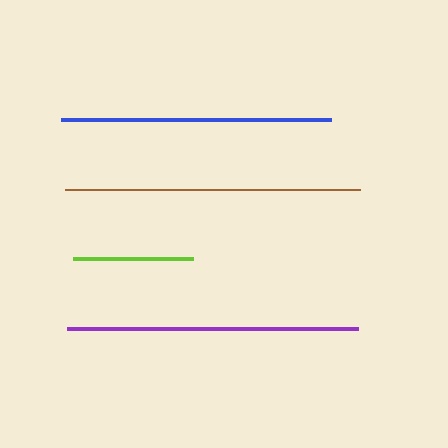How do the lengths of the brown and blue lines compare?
The brown and blue lines are approximately the same length.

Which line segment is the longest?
The brown line is the longest at approximately 295 pixels.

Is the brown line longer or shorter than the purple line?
The brown line is longer than the purple line.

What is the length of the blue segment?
The blue segment is approximately 269 pixels long.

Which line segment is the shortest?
The lime line is the shortest at approximately 120 pixels.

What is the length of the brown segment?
The brown segment is approximately 295 pixels long.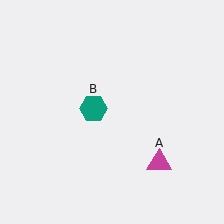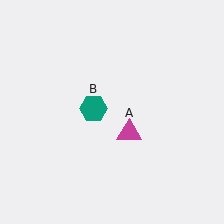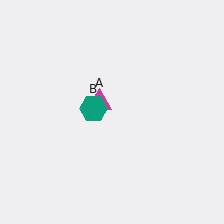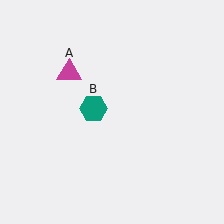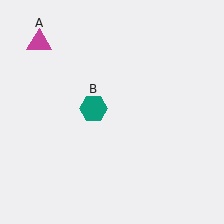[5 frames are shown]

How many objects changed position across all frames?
1 object changed position: magenta triangle (object A).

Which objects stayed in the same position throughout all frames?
Teal hexagon (object B) remained stationary.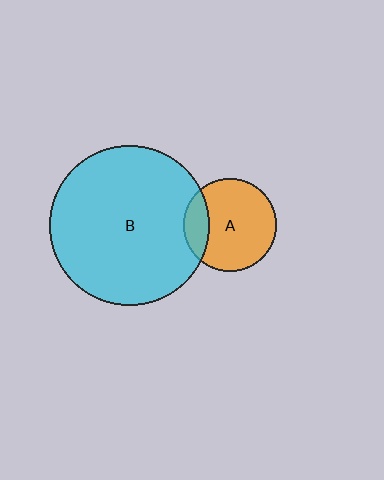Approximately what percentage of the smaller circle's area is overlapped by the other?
Approximately 20%.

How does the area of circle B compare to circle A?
Approximately 2.9 times.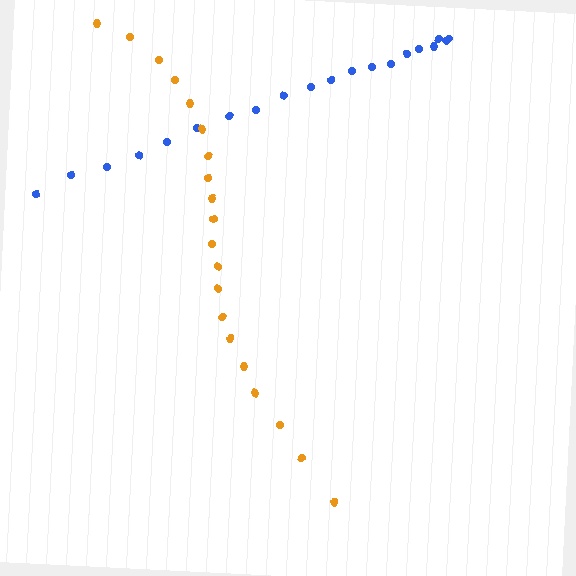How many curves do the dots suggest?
There are 2 distinct paths.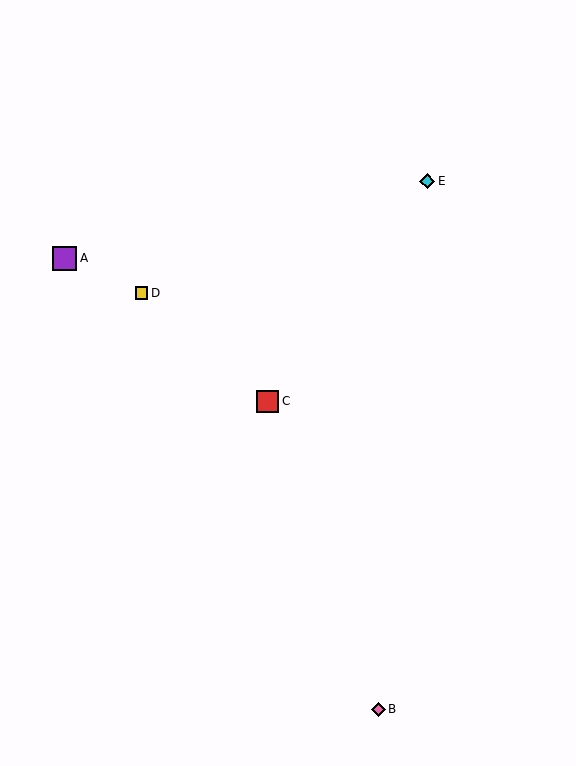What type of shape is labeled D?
Shape D is a yellow square.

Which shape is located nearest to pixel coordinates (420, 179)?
The cyan diamond (labeled E) at (427, 181) is nearest to that location.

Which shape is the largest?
The purple square (labeled A) is the largest.